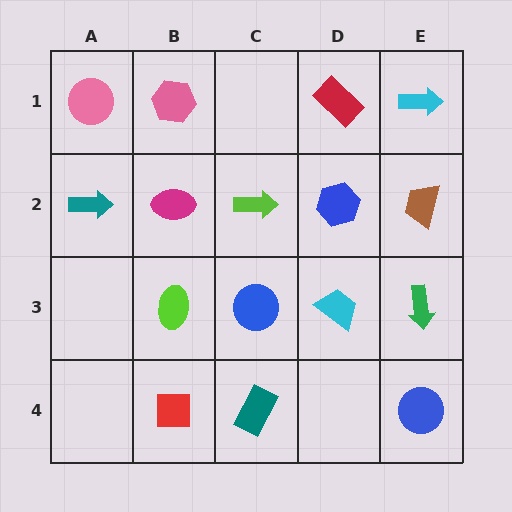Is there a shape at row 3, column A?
No, that cell is empty.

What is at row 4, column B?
A red square.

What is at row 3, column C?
A blue circle.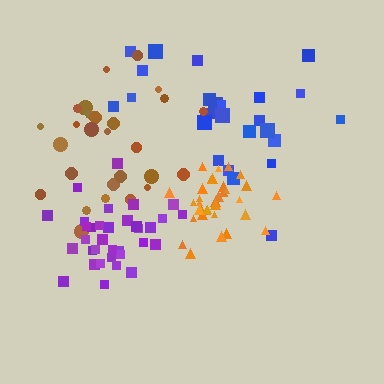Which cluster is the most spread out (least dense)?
Blue.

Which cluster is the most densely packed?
Orange.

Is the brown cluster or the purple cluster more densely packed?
Purple.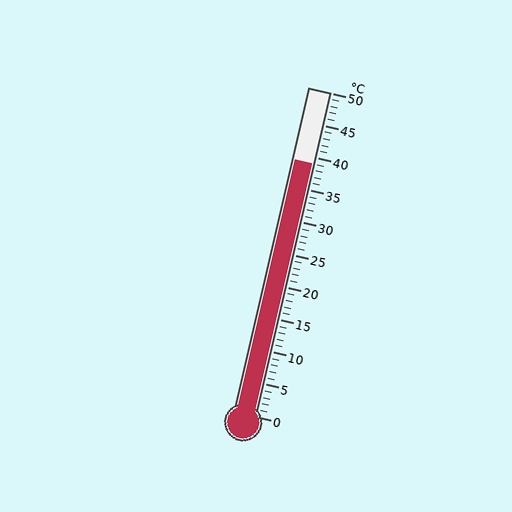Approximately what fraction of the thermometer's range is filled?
The thermometer is filled to approximately 80% of its range.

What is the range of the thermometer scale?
The thermometer scale ranges from 0°C to 50°C.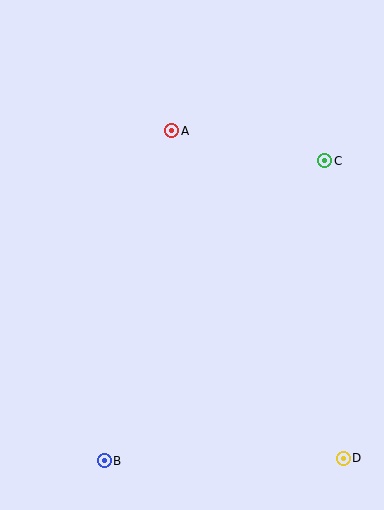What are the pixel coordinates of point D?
Point D is at (343, 458).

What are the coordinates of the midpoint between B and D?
The midpoint between B and D is at (224, 460).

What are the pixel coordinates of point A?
Point A is at (172, 131).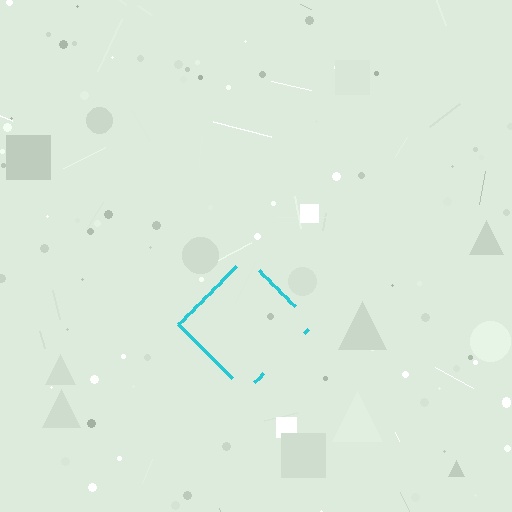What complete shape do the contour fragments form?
The contour fragments form a diamond.